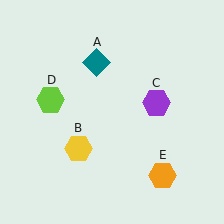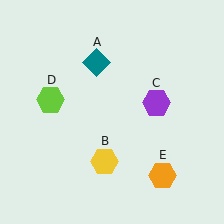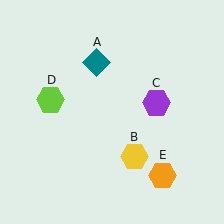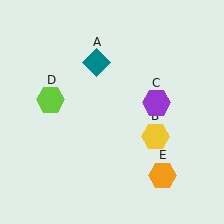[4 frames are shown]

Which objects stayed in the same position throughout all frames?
Teal diamond (object A) and purple hexagon (object C) and lime hexagon (object D) and orange hexagon (object E) remained stationary.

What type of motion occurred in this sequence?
The yellow hexagon (object B) rotated counterclockwise around the center of the scene.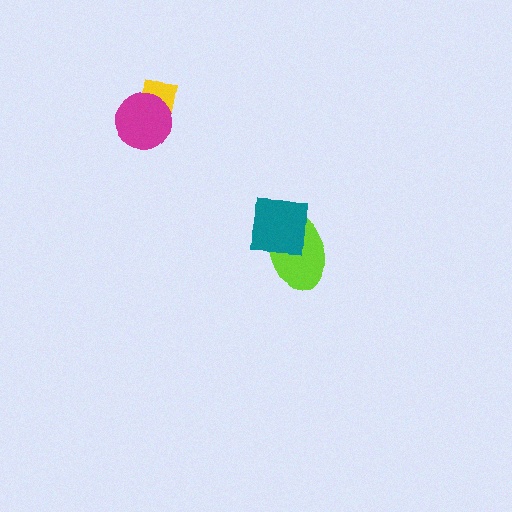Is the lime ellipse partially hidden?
Yes, it is partially covered by another shape.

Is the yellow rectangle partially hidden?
Yes, it is partially covered by another shape.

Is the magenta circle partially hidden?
No, no other shape covers it.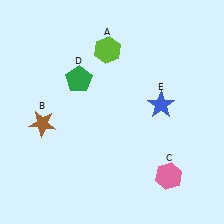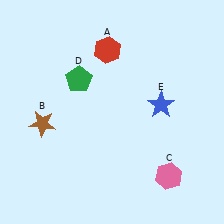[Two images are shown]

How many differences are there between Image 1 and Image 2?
There is 1 difference between the two images.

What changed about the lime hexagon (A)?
In Image 1, A is lime. In Image 2, it changed to red.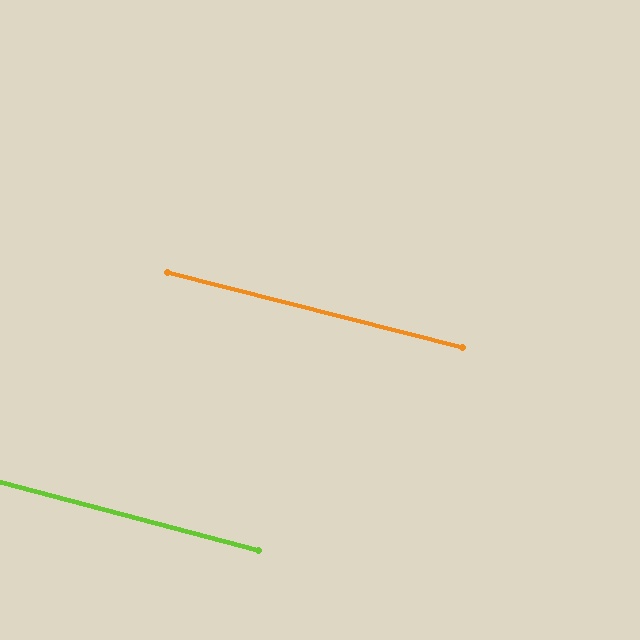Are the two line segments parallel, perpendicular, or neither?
Parallel — their directions differ by only 0.4°.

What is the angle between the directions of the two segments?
Approximately 0 degrees.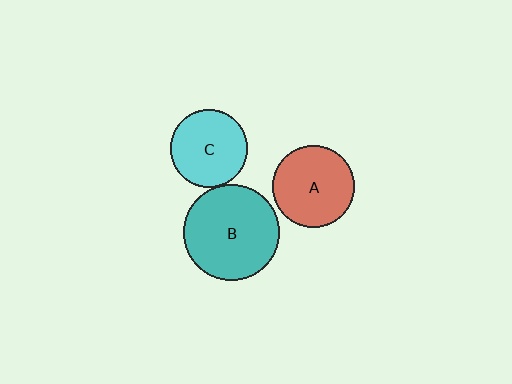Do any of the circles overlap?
No, none of the circles overlap.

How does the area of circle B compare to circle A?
Approximately 1.4 times.